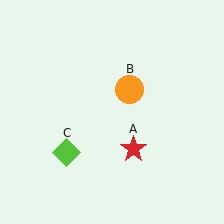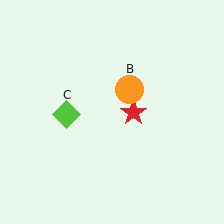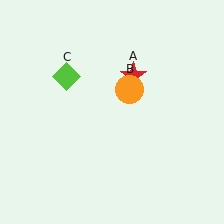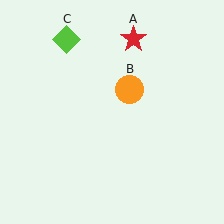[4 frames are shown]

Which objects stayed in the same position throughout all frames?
Orange circle (object B) remained stationary.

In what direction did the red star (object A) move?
The red star (object A) moved up.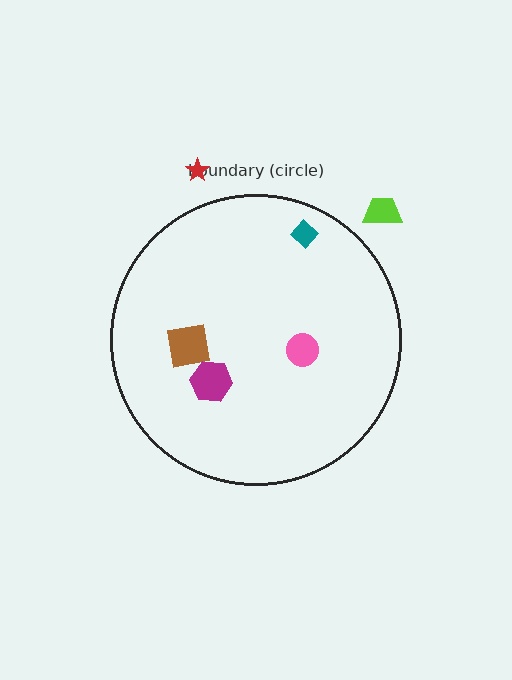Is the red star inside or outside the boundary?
Outside.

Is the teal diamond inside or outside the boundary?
Inside.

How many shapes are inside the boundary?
4 inside, 2 outside.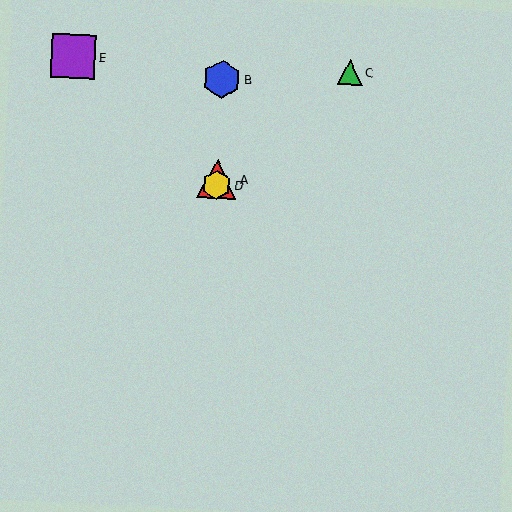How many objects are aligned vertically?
3 objects (A, B, D) are aligned vertically.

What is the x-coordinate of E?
Object E is at x≈73.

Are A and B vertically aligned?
Yes, both are at x≈217.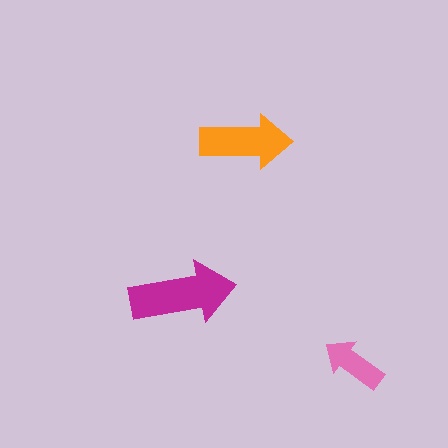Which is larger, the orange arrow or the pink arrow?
The orange one.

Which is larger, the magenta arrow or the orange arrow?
The magenta one.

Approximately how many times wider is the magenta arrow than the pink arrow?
About 1.5 times wider.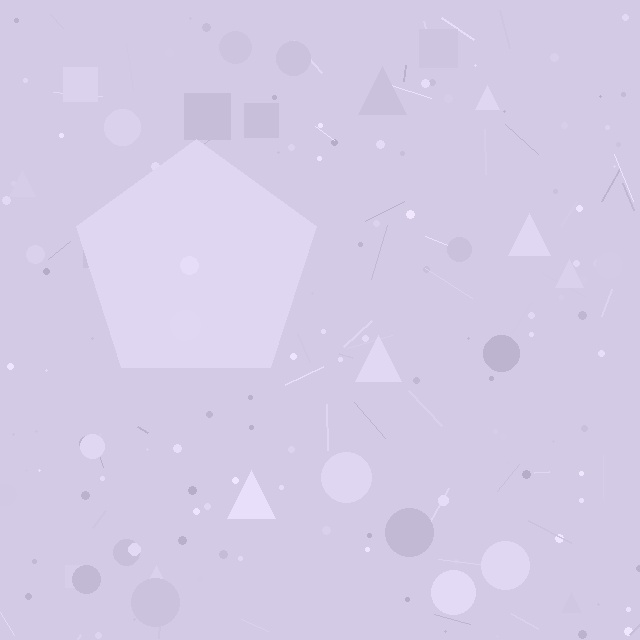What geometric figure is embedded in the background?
A pentagon is embedded in the background.